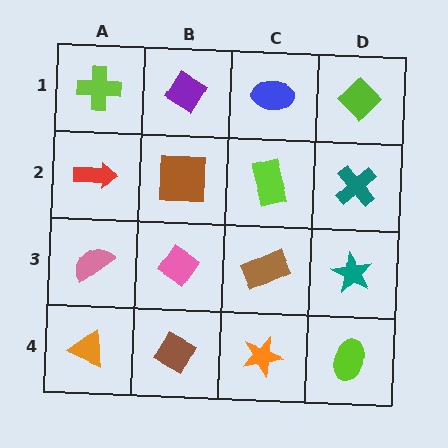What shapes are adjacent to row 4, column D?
A teal star (row 3, column D), an orange star (row 4, column C).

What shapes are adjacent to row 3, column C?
A lime rectangle (row 2, column C), an orange star (row 4, column C), a pink diamond (row 3, column B), a teal star (row 3, column D).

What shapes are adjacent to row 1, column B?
A brown square (row 2, column B), a lime cross (row 1, column A), a blue ellipse (row 1, column C).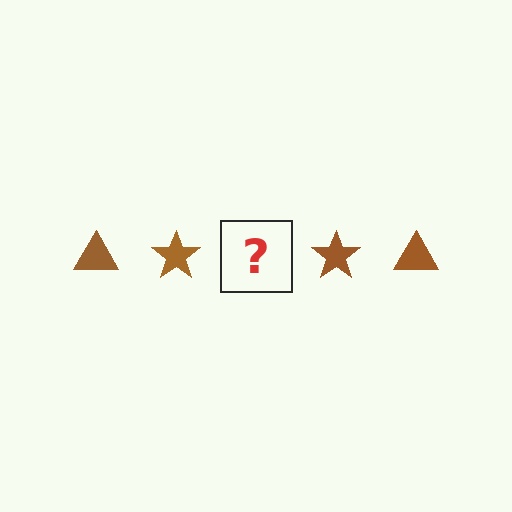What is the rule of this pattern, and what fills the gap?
The rule is that the pattern cycles through triangle, star shapes in brown. The gap should be filled with a brown triangle.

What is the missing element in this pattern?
The missing element is a brown triangle.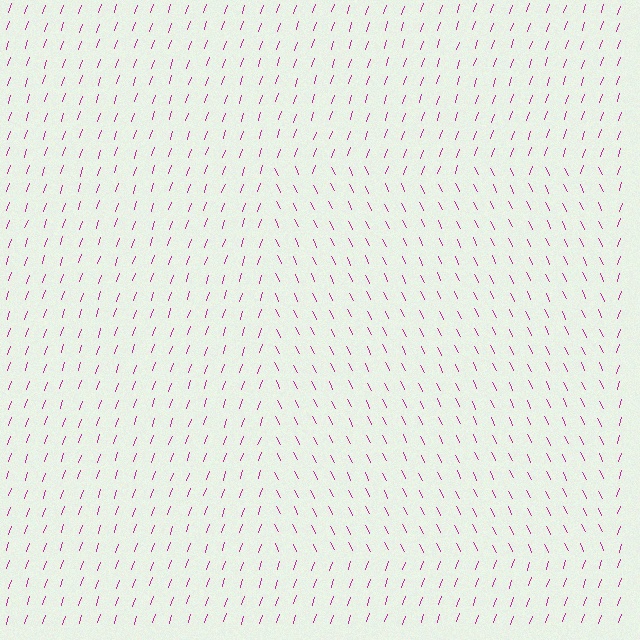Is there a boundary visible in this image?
Yes, there is a texture boundary formed by a change in line orientation.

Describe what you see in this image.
The image is filled with small magenta line segments. A rectangle region in the image has lines oriented differently from the surrounding lines, creating a visible texture boundary.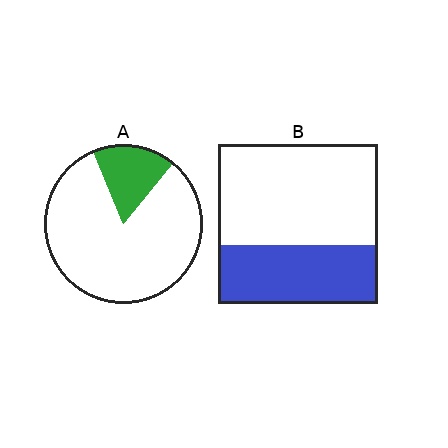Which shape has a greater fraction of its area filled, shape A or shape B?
Shape B.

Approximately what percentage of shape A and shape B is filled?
A is approximately 20% and B is approximately 35%.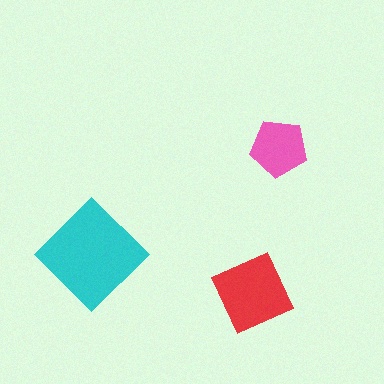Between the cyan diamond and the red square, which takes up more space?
The cyan diamond.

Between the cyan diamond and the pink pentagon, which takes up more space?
The cyan diamond.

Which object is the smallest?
The pink pentagon.